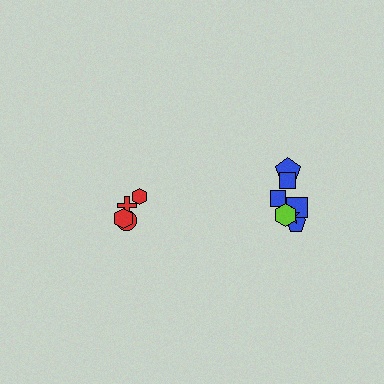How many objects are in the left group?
There are 4 objects.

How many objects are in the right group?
There are 7 objects.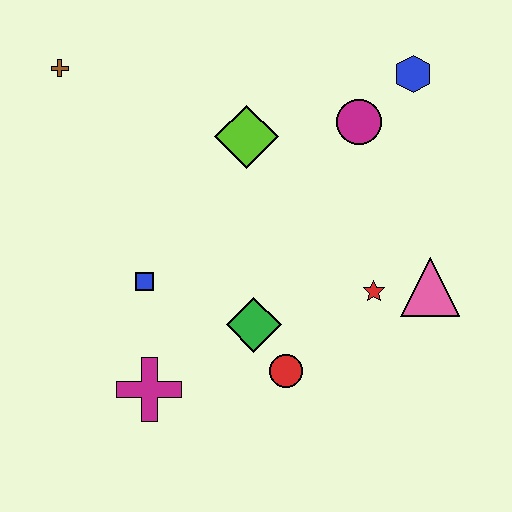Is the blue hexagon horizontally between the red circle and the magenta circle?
No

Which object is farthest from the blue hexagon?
The magenta cross is farthest from the blue hexagon.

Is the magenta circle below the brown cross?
Yes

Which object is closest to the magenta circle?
The blue hexagon is closest to the magenta circle.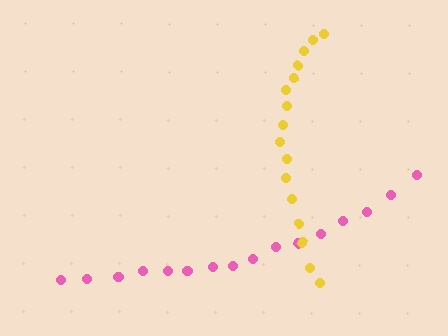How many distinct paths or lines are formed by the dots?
There are 2 distinct paths.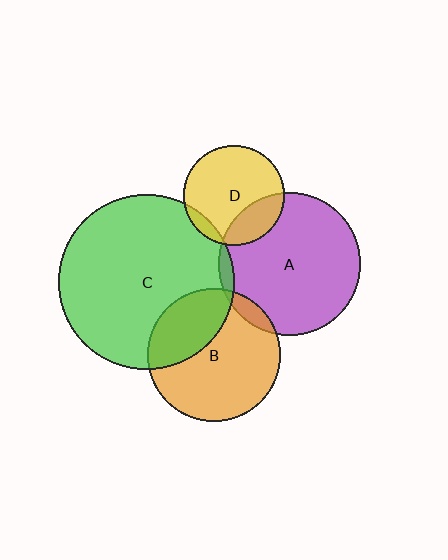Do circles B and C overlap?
Yes.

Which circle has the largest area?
Circle C (green).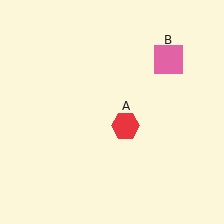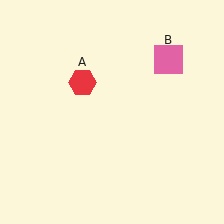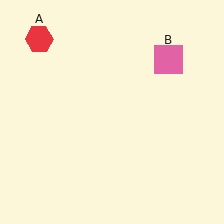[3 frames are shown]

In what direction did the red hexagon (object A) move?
The red hexagon (object A) moved up and to the left.